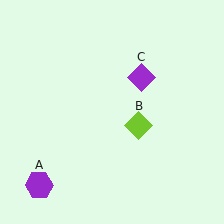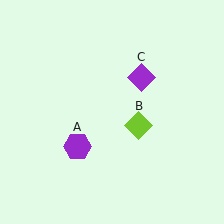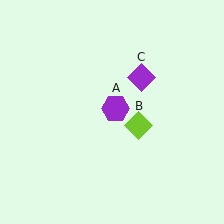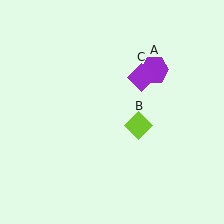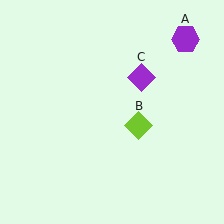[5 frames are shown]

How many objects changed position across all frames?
1 object changed position: purple hexagon (object A).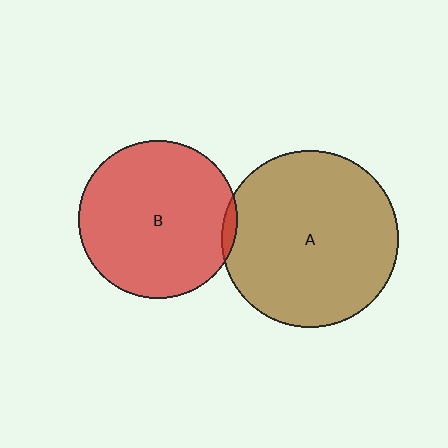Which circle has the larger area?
Circle A (brown).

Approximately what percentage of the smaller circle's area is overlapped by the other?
Approximately 5%.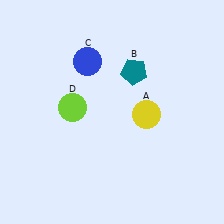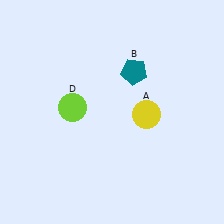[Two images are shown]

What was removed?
The blue circle (C) was removed in Image 2.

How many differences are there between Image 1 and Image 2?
There is 1 difference between the two images.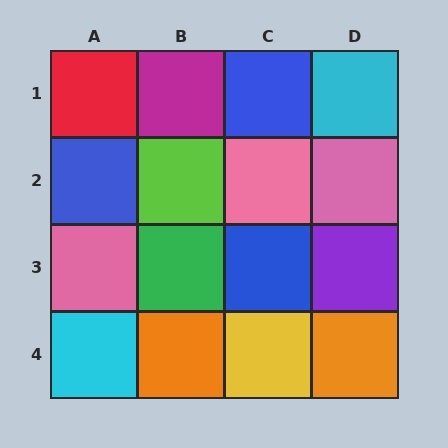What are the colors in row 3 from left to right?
Pink, green, blue, purple.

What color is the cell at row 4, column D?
Orange.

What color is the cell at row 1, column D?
Cyan.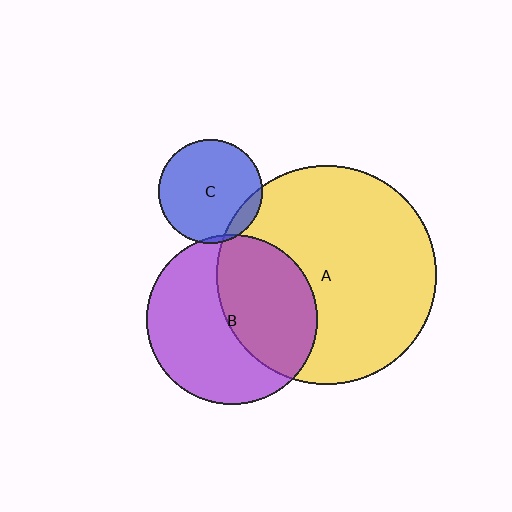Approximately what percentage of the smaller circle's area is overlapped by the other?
Approximately 45%.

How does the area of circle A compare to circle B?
Approximately 1.7 times.